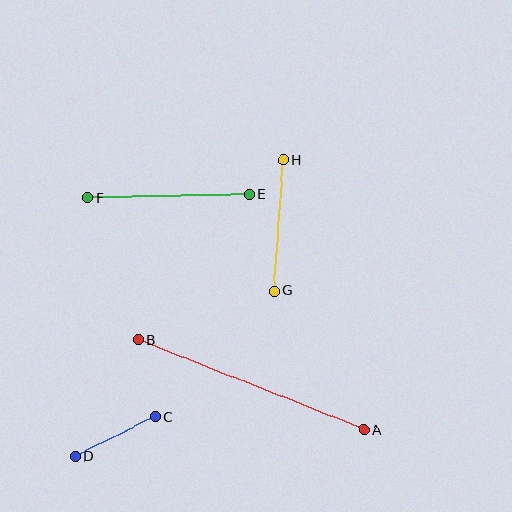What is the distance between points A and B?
The distance is approximately 243 pixels.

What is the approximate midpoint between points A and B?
The midpoint is at approximately (251, 385) pixels.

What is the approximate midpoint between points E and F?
The midpoint is at approximately (168, 196) pixels.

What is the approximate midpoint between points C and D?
The midpoint is at approximately (115, 437) pixels.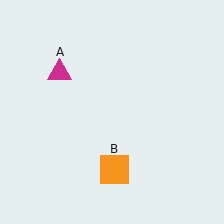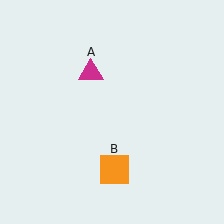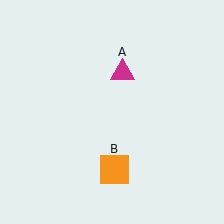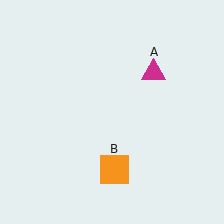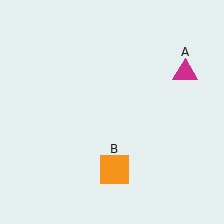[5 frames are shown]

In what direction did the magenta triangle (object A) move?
The magenta triangle (object A) moved right.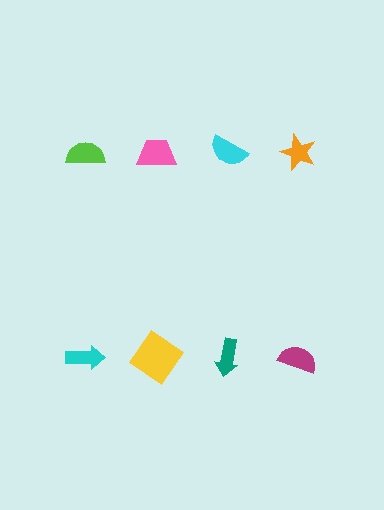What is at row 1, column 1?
A lime semicircle.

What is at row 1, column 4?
An orange star.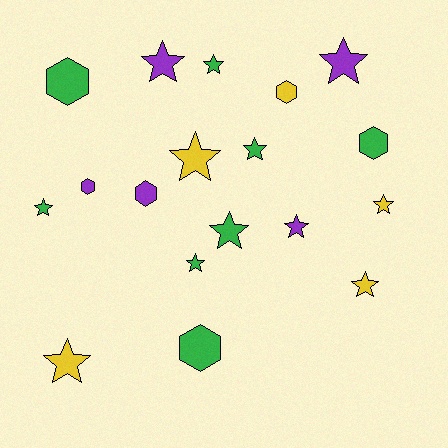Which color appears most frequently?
Green, with 8 objects.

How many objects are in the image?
There are 18 objects.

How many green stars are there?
There are 5 green stars.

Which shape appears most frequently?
Star, with 12 objects.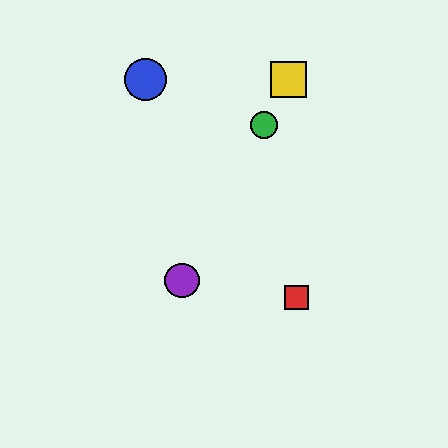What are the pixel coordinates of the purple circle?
The purple circle is at (182, 280).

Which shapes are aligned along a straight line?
The green circle, the yellow square, the purple circle are aligned along a straight line.